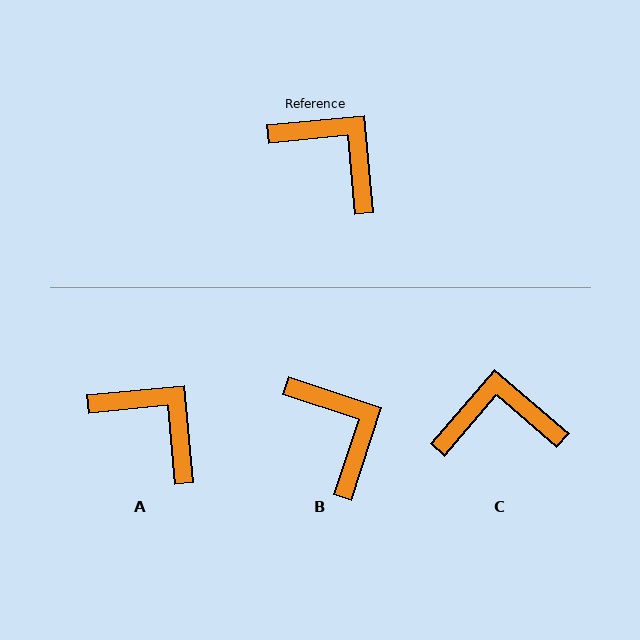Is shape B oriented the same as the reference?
No, it is off by about 24 degrees.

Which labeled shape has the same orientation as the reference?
A.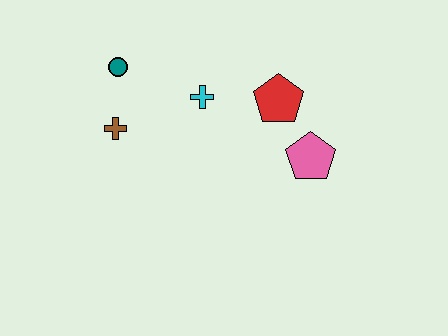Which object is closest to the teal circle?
The brown cross is closest to the teal circle.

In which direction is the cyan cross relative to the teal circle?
The cyan cross is to the right of the teal circle.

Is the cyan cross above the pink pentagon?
Yes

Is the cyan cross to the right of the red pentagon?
No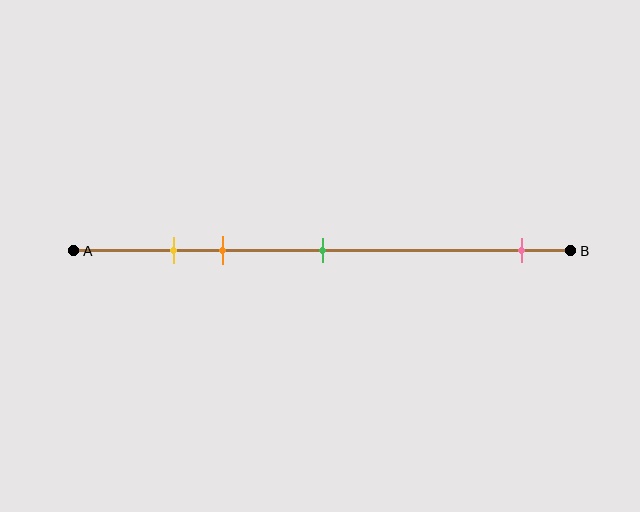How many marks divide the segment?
There are 4 marks dividing the segment.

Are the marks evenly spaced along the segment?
No, the marks are not evenly spaced.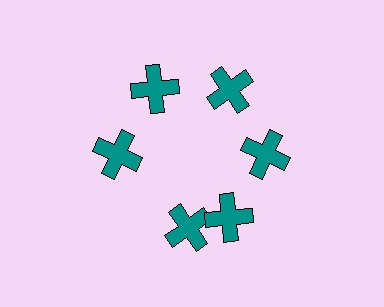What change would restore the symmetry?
The symmetry would be restored by rotating it back into even spacing with its neighbors so that all 6 crosses sit at equal angles and equal distance from the center.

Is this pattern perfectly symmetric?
No. The 6 teal crosses are arranged in a ring, but one element near the 7 o'clock position is rotated out of alignment along the ring, breaking the 6-fold rotational symmetry.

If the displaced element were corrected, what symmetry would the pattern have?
It would have 6-fold rotational symmetry — the pattern would map onto itself every 60 degrees.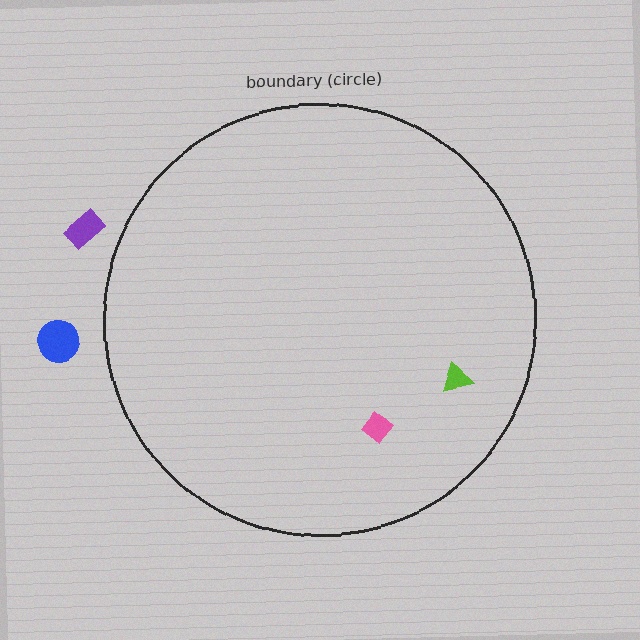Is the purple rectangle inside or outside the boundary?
Outside.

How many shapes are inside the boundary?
2 inside, 2 outside.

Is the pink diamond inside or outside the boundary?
Inside.